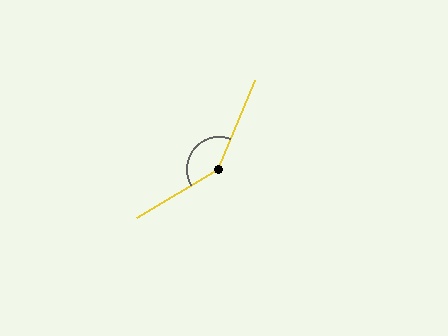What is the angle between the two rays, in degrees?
Approximately 143 degrees.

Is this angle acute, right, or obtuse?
It is obtuse.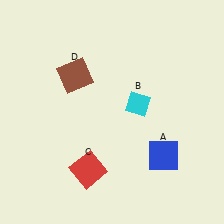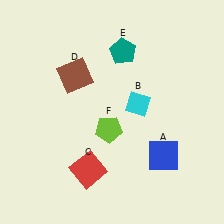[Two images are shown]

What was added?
A teal pentagon (E), a lime pentagon (F) were added in Image 2.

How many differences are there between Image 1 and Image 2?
There are 2 differences between the two images.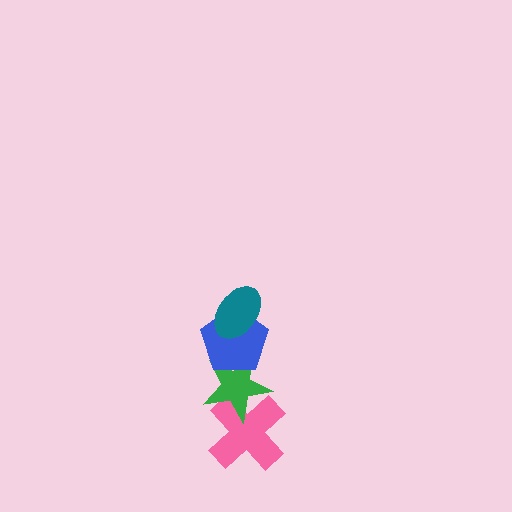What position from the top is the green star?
The green star is 3rd from the top.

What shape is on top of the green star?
The blue pentagon is on top of the green star.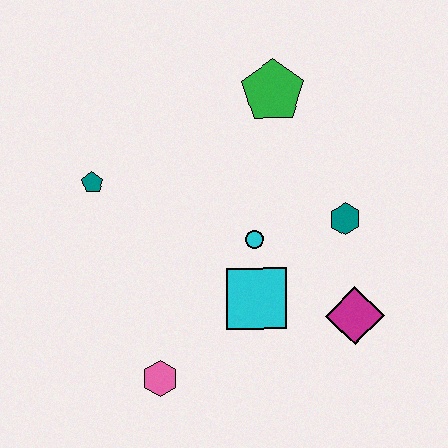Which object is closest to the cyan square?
The cyan circle is closest to the cyan square.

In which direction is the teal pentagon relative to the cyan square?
The teal pentagon is to the left of the cyan square.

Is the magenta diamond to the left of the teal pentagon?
No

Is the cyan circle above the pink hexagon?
Yes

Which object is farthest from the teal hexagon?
The teal pentagon is farthest from the teal hexagon.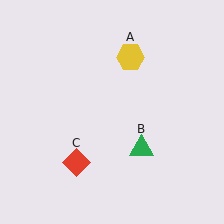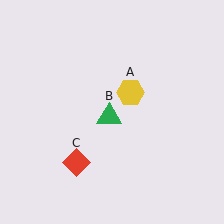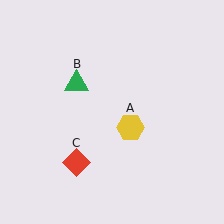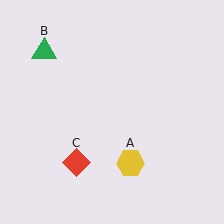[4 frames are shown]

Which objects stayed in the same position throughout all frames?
Red diamond (object C) remained stationary.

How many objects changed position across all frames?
2 objects changed position: yellow hexagon (object A), green triangle (object B).